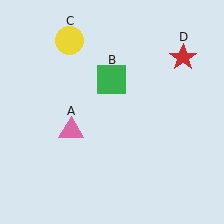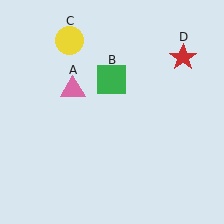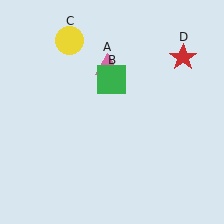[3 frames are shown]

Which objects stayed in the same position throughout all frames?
Green square (object B) and yellow circle (object C) and red star (object D) remained stationary.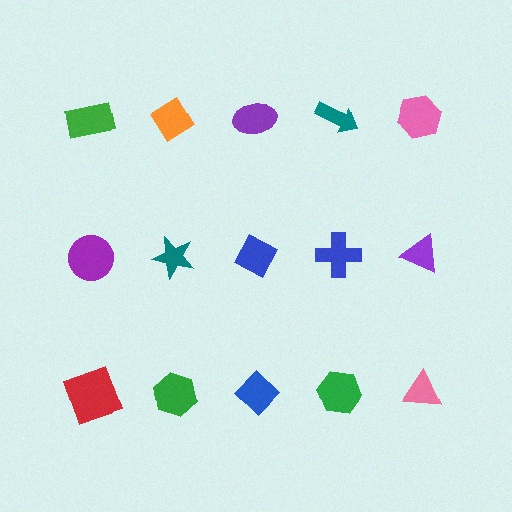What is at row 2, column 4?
A blue cross.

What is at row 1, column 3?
A purple ellipse.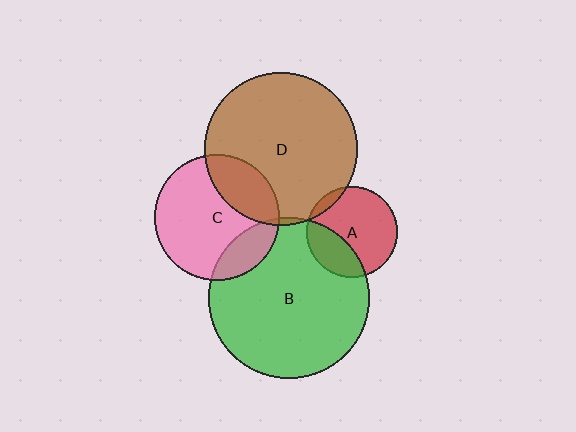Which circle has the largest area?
Circle B (green).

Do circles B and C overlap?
Yes.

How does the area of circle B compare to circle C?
Approximately 1.6 times.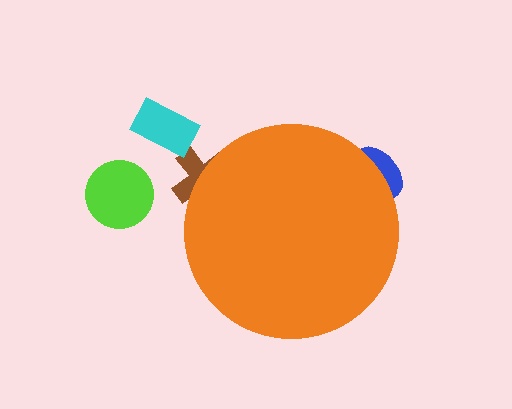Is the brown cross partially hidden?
Yes, the brown cross is partially hidden behind the orange circle.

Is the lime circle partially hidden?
No, the lime circle is fully visible.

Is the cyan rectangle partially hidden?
No, the cyan rectangle is fully visible.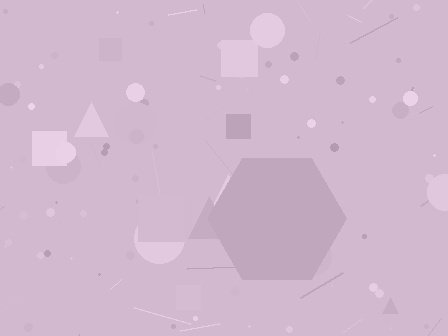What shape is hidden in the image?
A hexagon is hidden in the image.